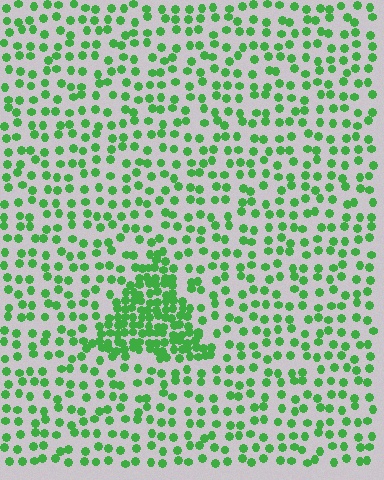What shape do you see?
I see a triangle.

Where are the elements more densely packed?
The elements are more densely packed inside the triangle boundary.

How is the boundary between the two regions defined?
The boundary is defined by a change in element density (approximately 2.6x ratio). All elements are the same color, size, and shape.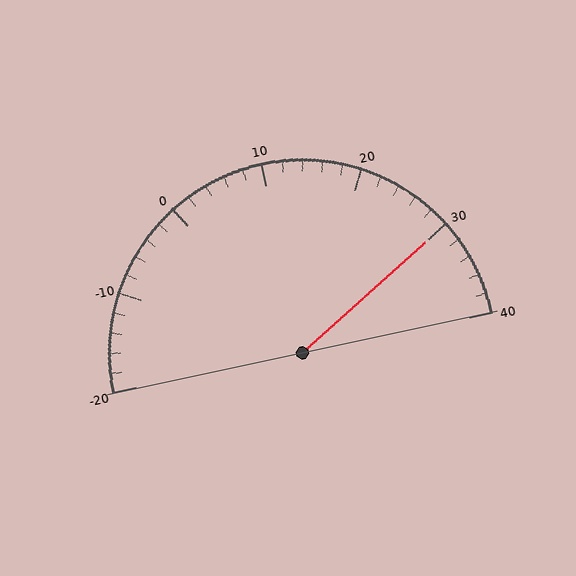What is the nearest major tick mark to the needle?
The nearest major tick mark is 30.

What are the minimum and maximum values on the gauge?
The gauge ranges from -20 to 40.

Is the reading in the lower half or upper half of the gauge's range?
The reading is in the upper half of the range (-20 to 40).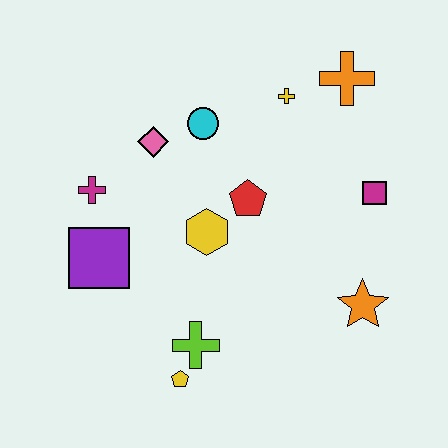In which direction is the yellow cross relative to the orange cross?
The yellow cross is to the left of the orange cross.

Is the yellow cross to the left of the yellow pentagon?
No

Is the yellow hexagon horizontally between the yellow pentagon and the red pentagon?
Yes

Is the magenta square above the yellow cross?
No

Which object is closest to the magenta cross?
The purple square is closest to the magenta cross.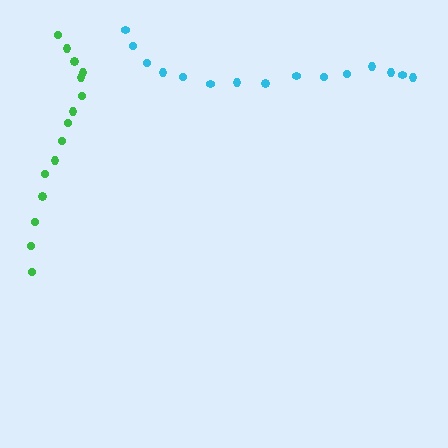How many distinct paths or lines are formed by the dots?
There are 2 distinct paths.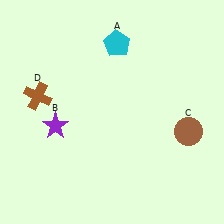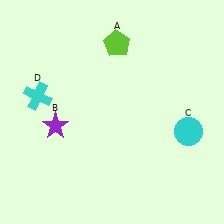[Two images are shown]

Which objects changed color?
A changed from cyan to lime. C changed from brown to cyan. D changed from brown to cyan.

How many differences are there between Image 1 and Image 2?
There are 3 differences between the two images.